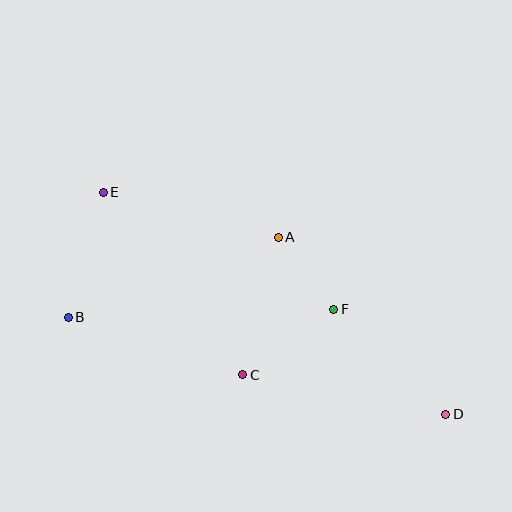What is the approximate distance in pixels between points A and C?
The distance between A and C is approximately 142 pixels.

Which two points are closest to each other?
Points A and F are closest to each other.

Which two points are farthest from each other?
Points D and E are farthest from each other.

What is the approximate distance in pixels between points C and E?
The distance between C and E is approximately 230 pixels.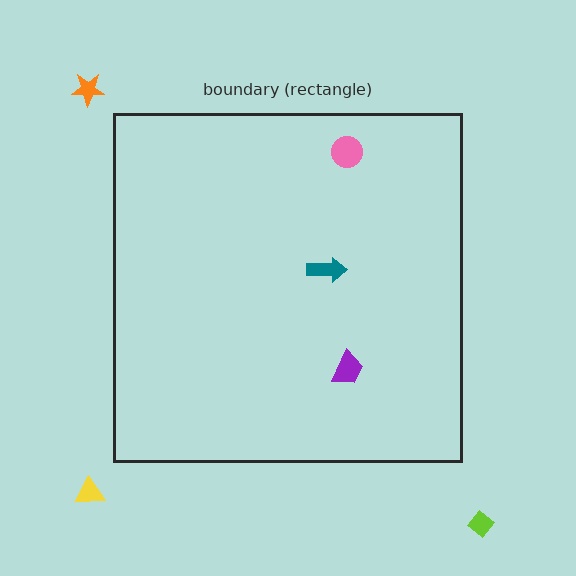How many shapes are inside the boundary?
3 inside, 3 outside.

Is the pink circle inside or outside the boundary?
Inside.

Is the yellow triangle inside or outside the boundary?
Outside.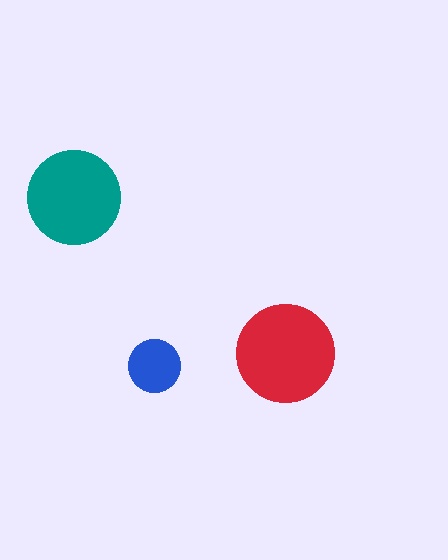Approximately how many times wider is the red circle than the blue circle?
About 2 times wider.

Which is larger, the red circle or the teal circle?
The red one.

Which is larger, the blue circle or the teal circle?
The teal one.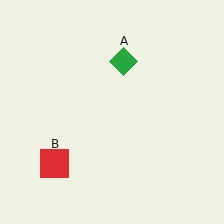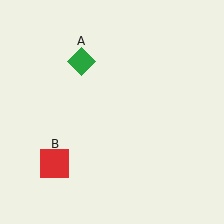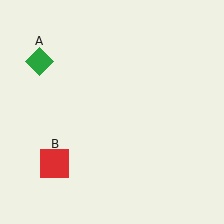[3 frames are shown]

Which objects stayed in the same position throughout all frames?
Red square (object B) remained stationary.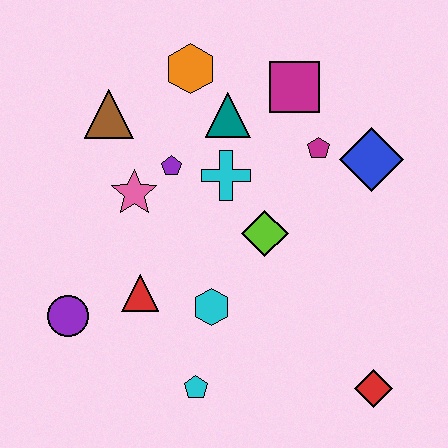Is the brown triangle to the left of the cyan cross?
Yes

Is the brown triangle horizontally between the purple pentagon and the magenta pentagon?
No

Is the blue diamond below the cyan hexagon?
No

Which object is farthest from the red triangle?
The blue diamond is farthest from the red triangle.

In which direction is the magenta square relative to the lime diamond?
The magenta square is above the lime diamond.